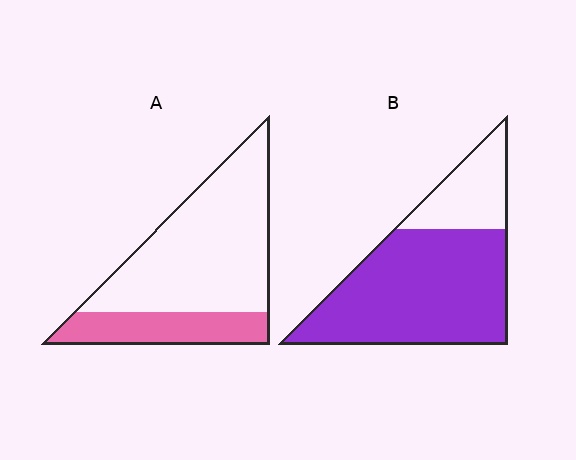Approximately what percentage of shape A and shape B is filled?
A is approximately 25% and B is approximately 75%.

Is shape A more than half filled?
No.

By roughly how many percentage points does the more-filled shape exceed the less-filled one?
By roughly 50 percentage points (B over A).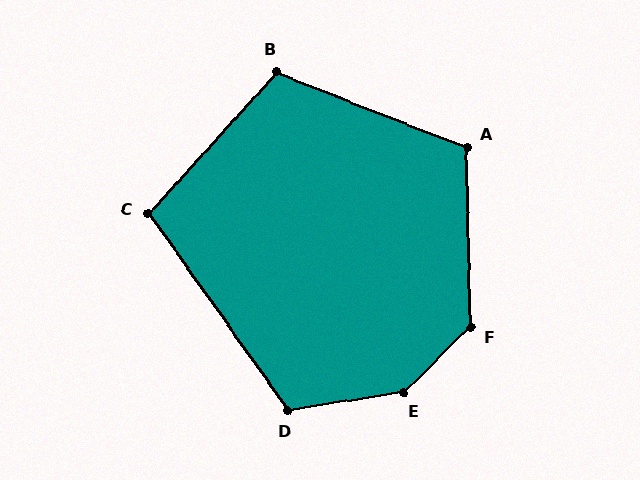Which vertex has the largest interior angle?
E, at approximately 145 degrees.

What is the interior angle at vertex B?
Approximately 111 degrees (obtuse).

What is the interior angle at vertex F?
Approximately 133 degrees (obtuse).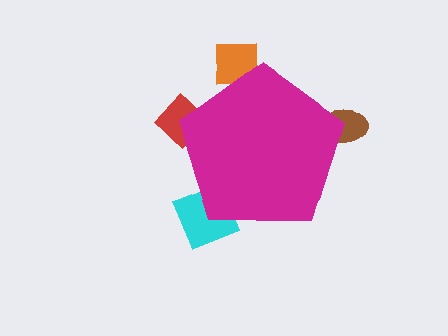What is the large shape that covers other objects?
A magenta pentagon.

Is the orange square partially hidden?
Yes, the orange square is partially hidden behind the magenta pentagon.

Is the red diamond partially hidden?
Yes, the red diamond is partially hidden behind the magenta pentagon.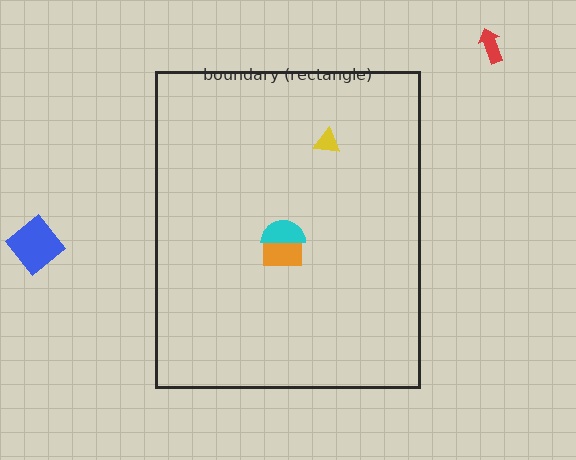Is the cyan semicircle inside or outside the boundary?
Inside.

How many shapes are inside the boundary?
3 inside, 2 outside.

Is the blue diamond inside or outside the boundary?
Outside.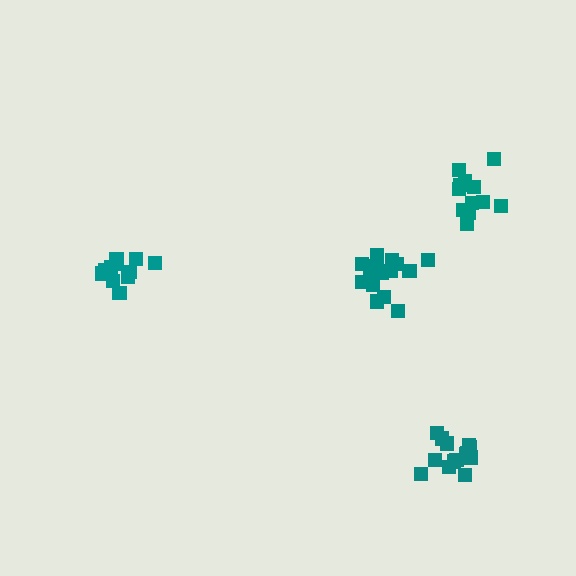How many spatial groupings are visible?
There are 4 spatial groupings.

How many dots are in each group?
Group 1: 17 dots, Group 2: 12 dots, Group 3: 15 dots, Group 4: 12 dots (56 total).